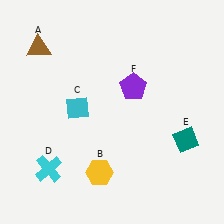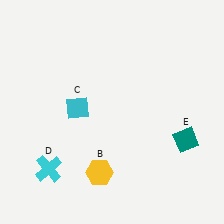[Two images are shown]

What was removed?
The purple pentagon (F), the brown triangle (A) were removed in Image 2.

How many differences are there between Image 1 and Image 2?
There are 2 differences between the two images.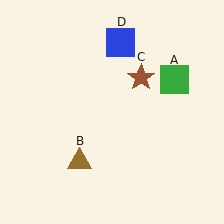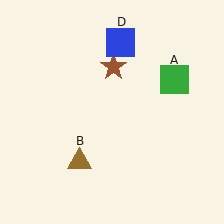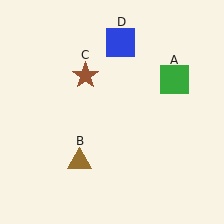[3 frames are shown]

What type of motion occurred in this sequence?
The brown star (object C) rotated counterclockwise around the center of the scene.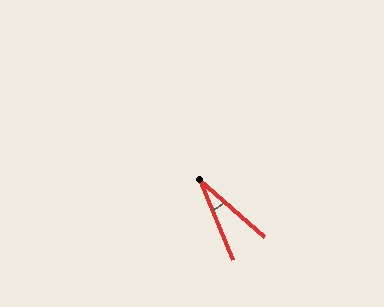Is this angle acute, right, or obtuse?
It is acute.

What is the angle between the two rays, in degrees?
Approximately 26 degrees.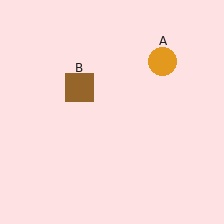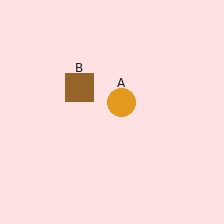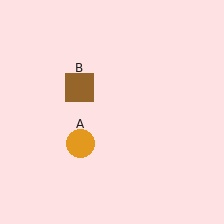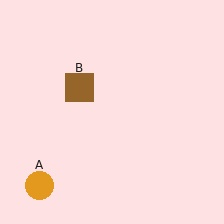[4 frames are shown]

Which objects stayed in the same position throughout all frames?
Brown square (object B) remained stationary.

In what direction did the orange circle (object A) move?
The orange circle (object A) moved down and to the left.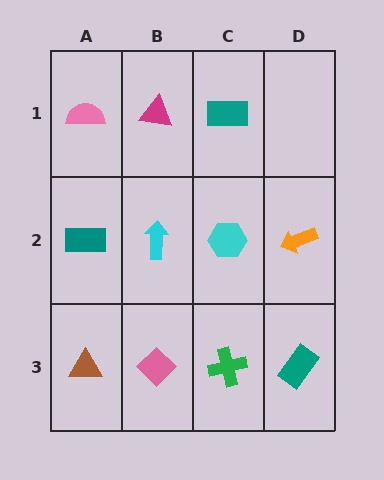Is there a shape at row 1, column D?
No, that cell is empty.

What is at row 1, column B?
A magenta triangle.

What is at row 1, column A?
A pink semicircle.